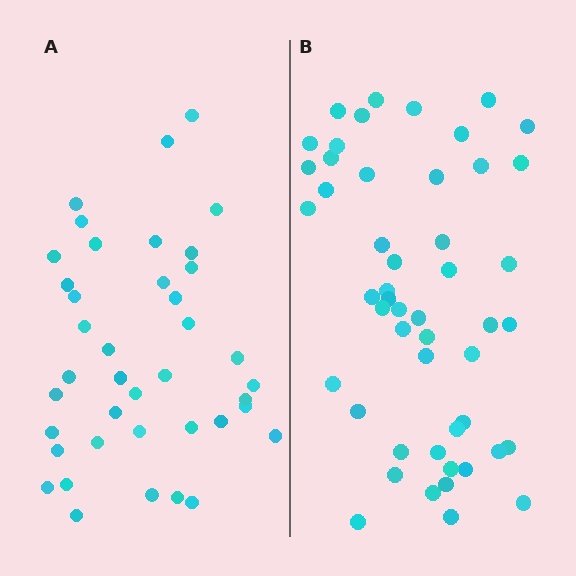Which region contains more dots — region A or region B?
Region B (the right region) has more dots.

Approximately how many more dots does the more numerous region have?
Region B has roughly 10 or so more dots than region A.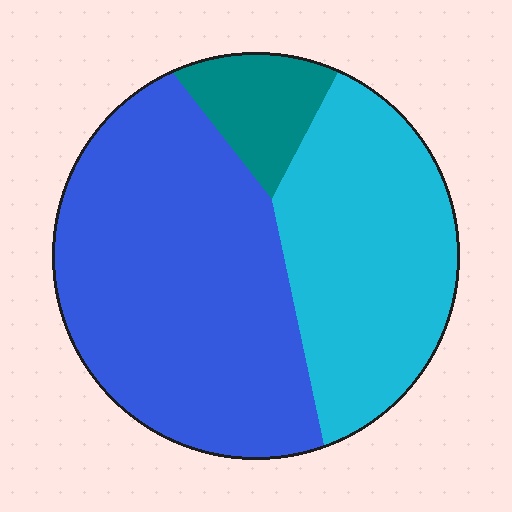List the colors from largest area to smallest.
From largest to smallest: blue, cyan, teal.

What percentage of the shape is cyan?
Cyan takes up about three eighths (3/8) of the shape.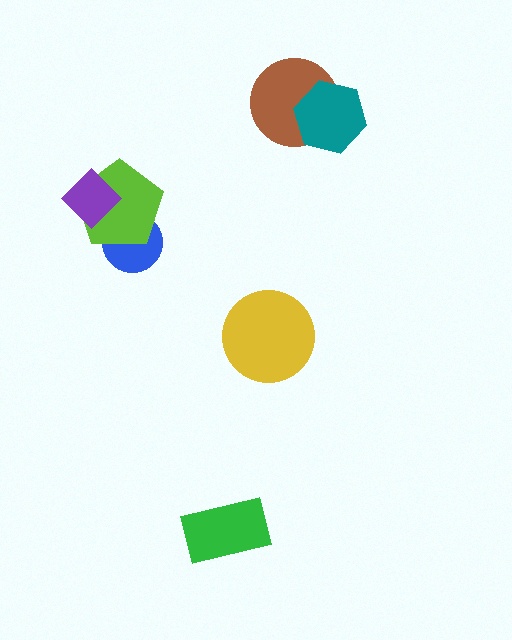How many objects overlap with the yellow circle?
0 objects overlap with the yellow circle.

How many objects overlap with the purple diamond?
1 object overlaps with the purple diamond.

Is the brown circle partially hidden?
Yes, it is partially covered by another shape.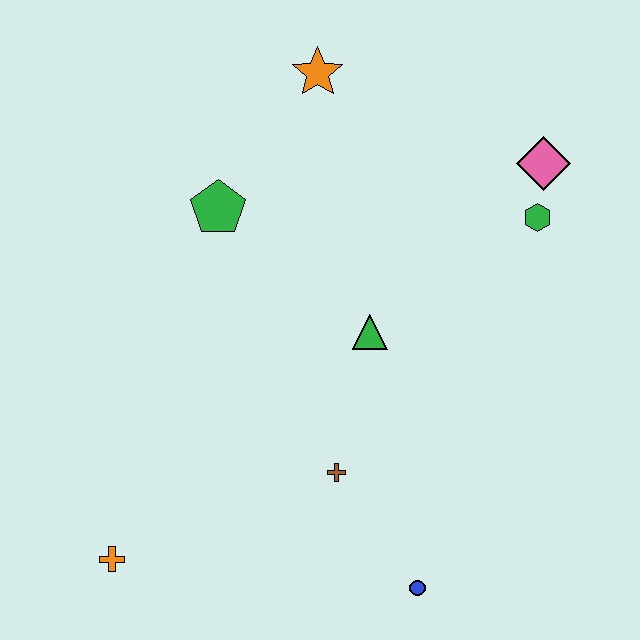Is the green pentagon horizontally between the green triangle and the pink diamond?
No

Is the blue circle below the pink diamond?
Yes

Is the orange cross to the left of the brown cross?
Yes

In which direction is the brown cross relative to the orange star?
The brown cross is below the orange star.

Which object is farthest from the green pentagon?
The blue circle is farthest from the green pentagon.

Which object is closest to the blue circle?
The brown cross is closest to the blue circle.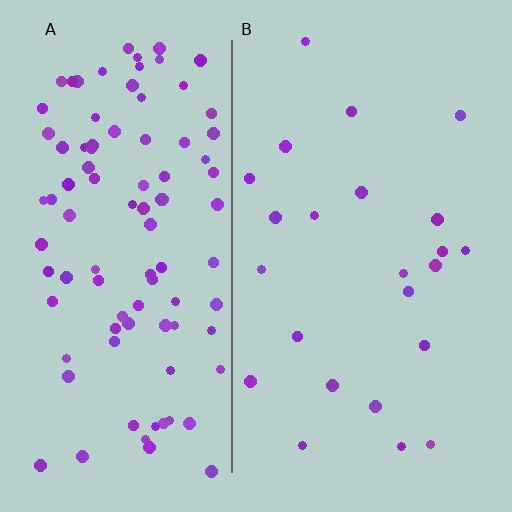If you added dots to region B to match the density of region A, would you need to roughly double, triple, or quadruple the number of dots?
Approximately quadruple.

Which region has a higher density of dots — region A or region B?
A (the left).